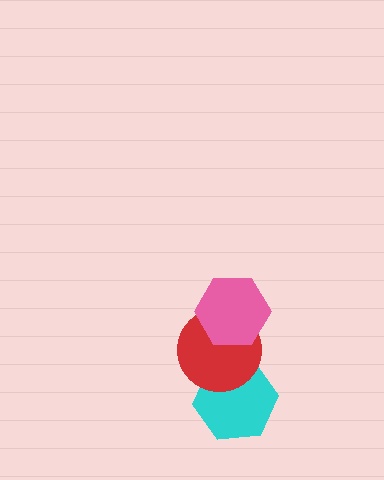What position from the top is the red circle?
The red circle is 2nd from the top.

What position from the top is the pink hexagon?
The pink hexagon is 1st from the top.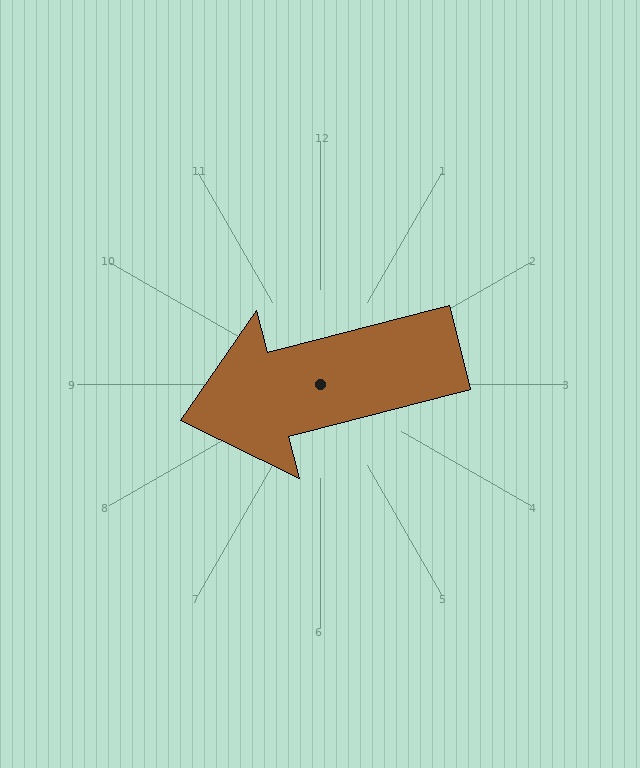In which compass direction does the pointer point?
West.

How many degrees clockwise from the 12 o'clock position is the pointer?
Approximately 255 degrees.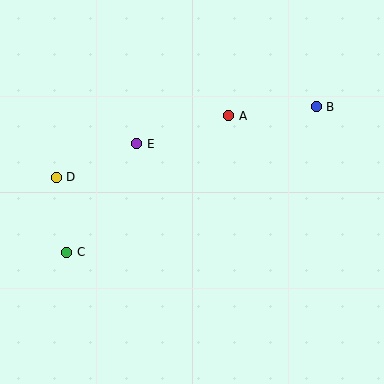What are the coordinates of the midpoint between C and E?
The midpoint between C and E is at (102, 198).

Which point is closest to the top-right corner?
Point B is closest to the top-right corner.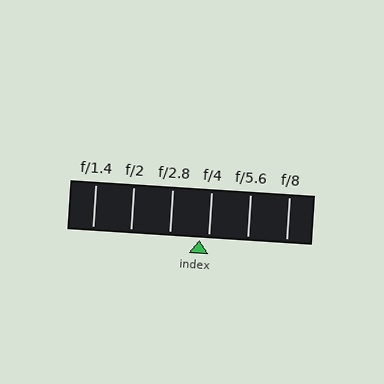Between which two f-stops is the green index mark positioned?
The index mark is between f/2.8 and f/4.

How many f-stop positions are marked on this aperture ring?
There are 6 f-stop positions marked.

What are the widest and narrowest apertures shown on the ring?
The widest aperture shown is f/1.4 and the narrowest is f/8.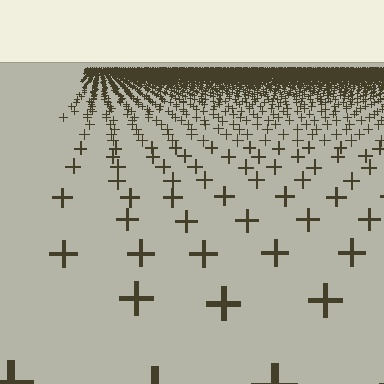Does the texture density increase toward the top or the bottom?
Density increases toward the top.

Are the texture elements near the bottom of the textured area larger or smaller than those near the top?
Larger. Near the bottom, elements are closer to the viewer and appear at a bigger on-screen size.